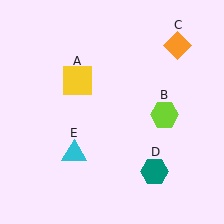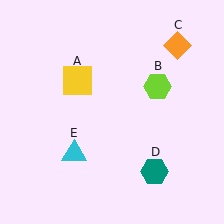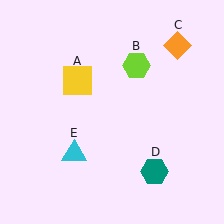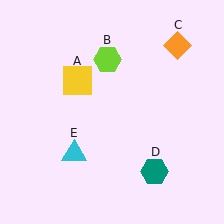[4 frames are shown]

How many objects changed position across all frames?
1 object changed position: lime hexagon (object B).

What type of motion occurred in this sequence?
The lime hexagon (object B) rotated counterclockwise around the center of the scene.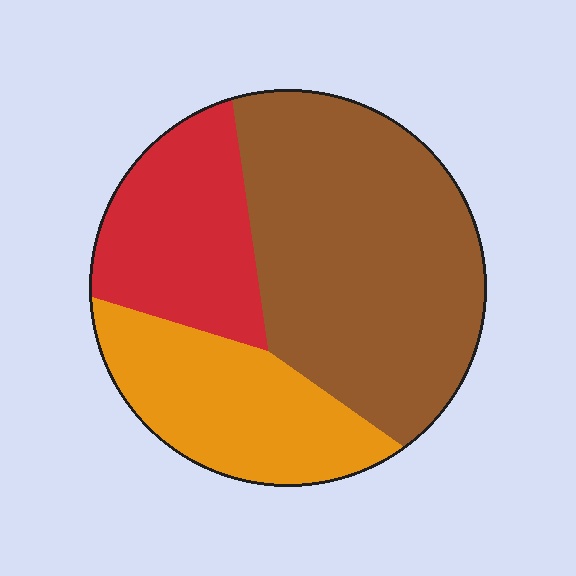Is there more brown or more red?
Brown.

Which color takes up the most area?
Brown, at roughly 50%.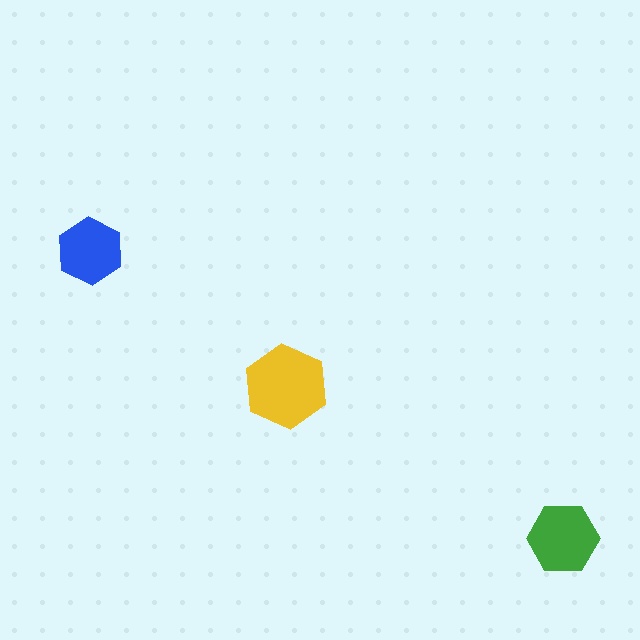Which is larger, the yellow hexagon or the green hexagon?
The yellow one.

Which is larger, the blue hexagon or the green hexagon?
The green one.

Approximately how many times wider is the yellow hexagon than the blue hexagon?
About 1.5 times wider.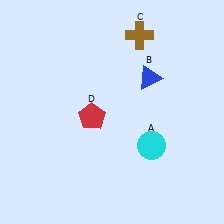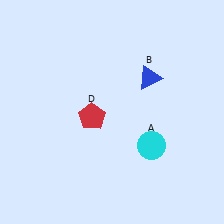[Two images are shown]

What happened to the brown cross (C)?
The brown cross (C) was removed in Image 2. It was in the top-right area of Image 1.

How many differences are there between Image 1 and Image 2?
There is 1 difference between the two images.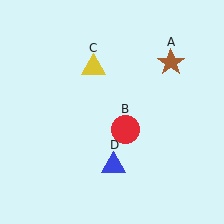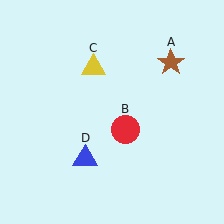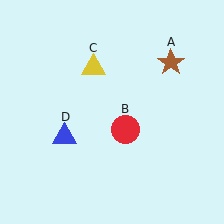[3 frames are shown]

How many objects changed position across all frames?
1 object changed position: blue triangle (object D).